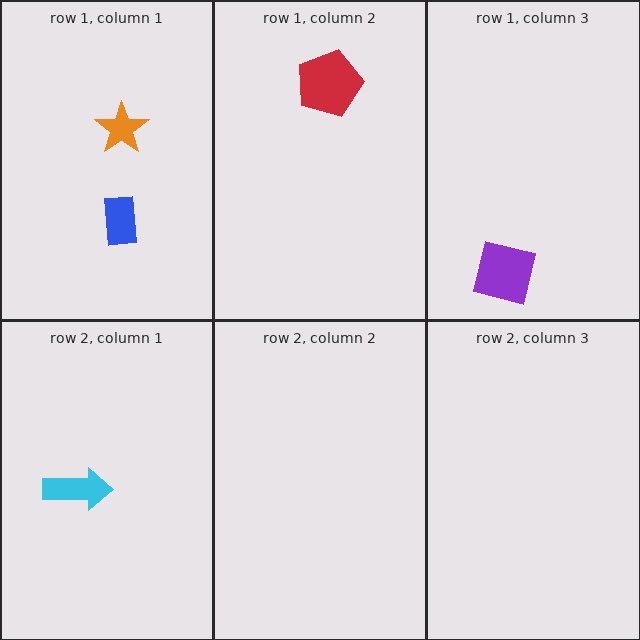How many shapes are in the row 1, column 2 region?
1.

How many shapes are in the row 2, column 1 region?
1.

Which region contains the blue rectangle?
The row 1, column 1 region.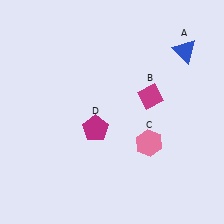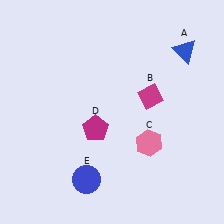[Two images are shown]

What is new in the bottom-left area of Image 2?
A blue circle (E) was added in the bottom-left area of Image 2.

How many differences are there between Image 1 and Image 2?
There is 1 difference between the two images.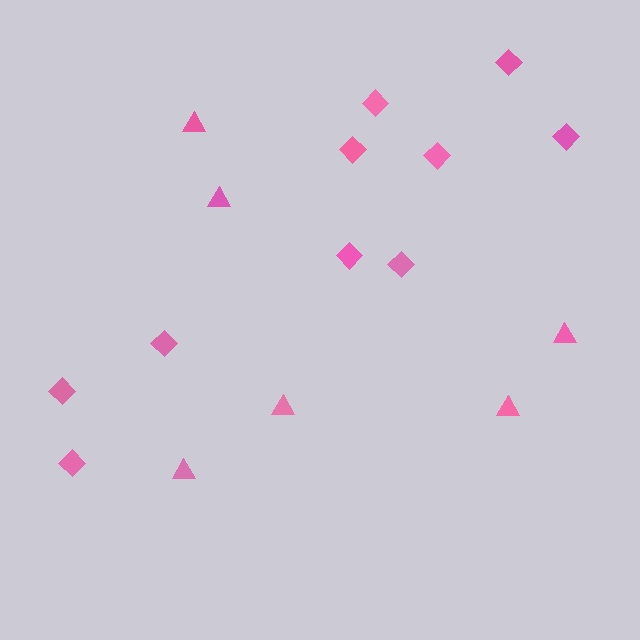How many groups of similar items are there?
There are 2 groups: one group of triangles (6) and one group of diamonds (10).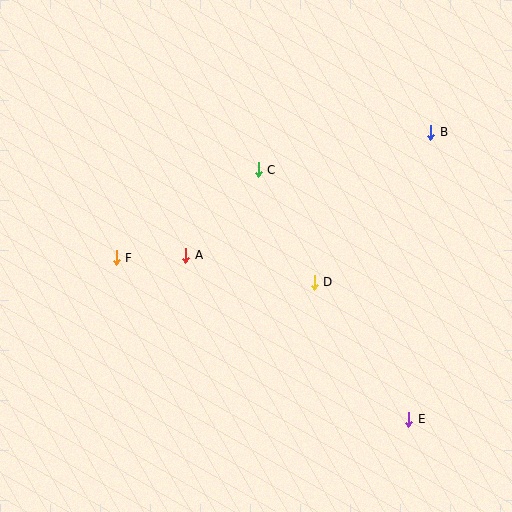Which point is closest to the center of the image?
Point D at (314, 282) is closest to the center.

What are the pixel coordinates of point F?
Point F is at (116, 257).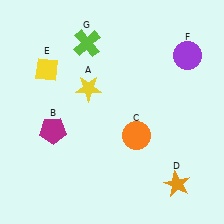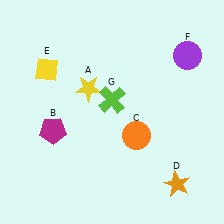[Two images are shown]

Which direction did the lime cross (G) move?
The lime cross (G) moved down.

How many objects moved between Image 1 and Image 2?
1 object moved between the two images.